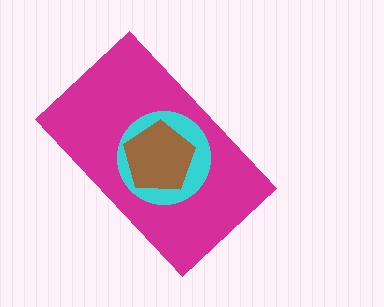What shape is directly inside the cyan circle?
The brown pentagon.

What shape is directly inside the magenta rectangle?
The cyan circle.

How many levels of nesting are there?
3.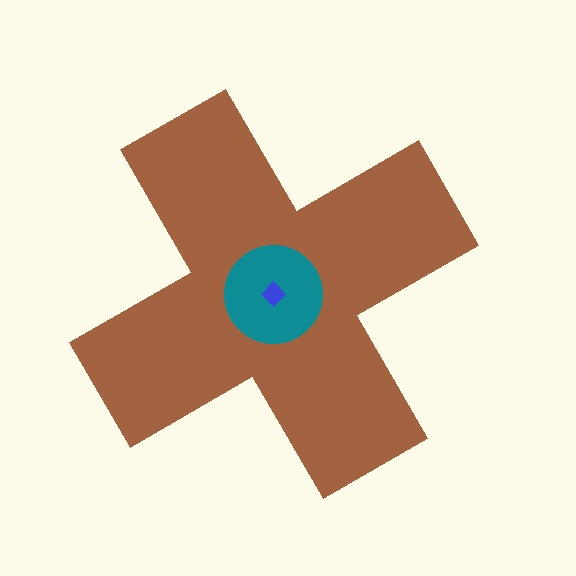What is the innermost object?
The blue diamond.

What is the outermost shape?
The brown cross.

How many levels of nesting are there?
3.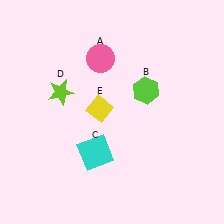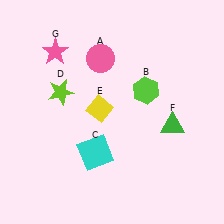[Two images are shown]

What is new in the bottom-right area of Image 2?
A green triangle (F) was added in the bottom-right area of Image 2.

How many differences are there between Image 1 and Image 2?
There are 2 differences between the two images.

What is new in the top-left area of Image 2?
A pink star (G) was added in the top-left area of Image 2.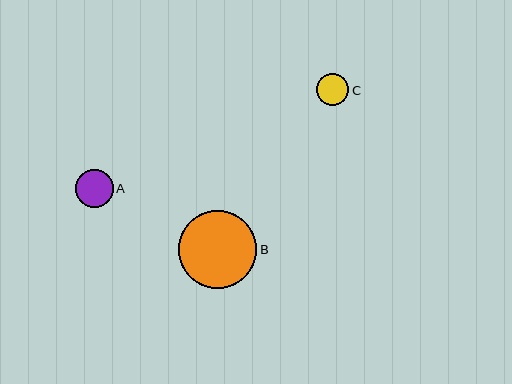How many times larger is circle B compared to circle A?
Circle B is approximately 2.1 times the size of circle A.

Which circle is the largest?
Circle B is the largest with a size of approximately 78 pixels.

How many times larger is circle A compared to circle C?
Circle A is approximately 1.2 times the size of circle C.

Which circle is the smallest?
Circle C is the smallest with a size of approximately 32 pixels.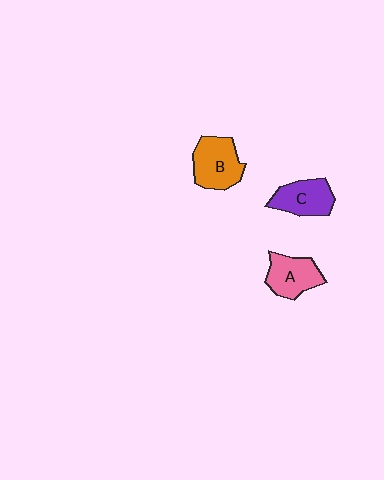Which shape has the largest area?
Shape B (orange).